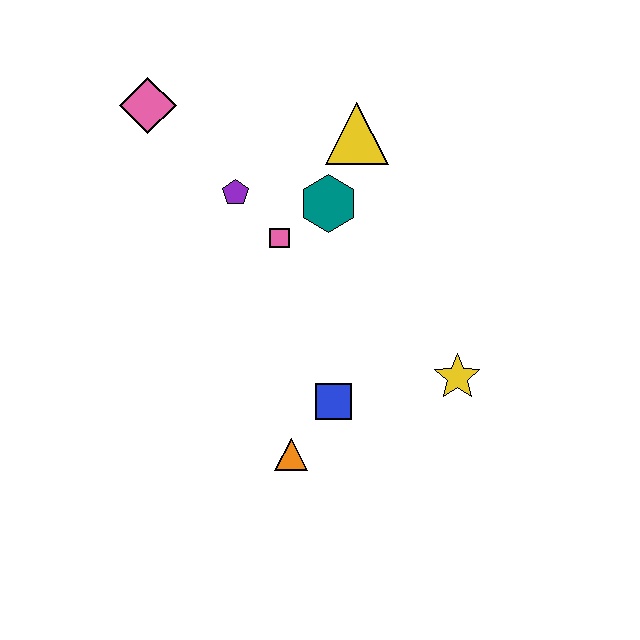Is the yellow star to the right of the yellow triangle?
Yes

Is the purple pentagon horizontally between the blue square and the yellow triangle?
No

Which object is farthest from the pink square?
The yellow star is farthest from the pink square.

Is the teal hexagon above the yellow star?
Yes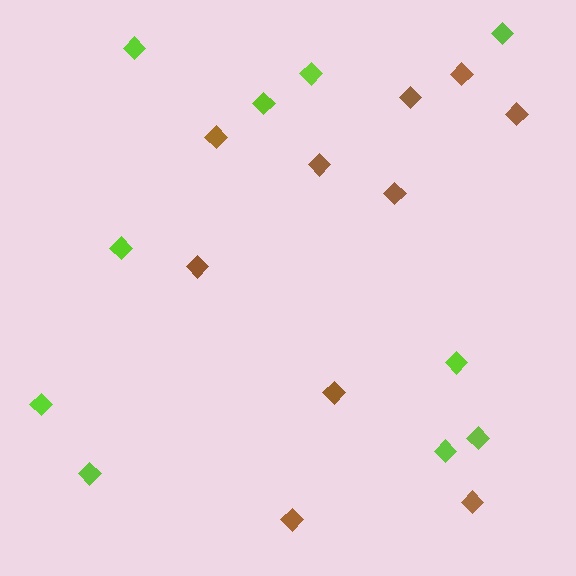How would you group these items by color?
There are 2 groups: one group of lime diamonds (10) and one group of brown diamonds (10).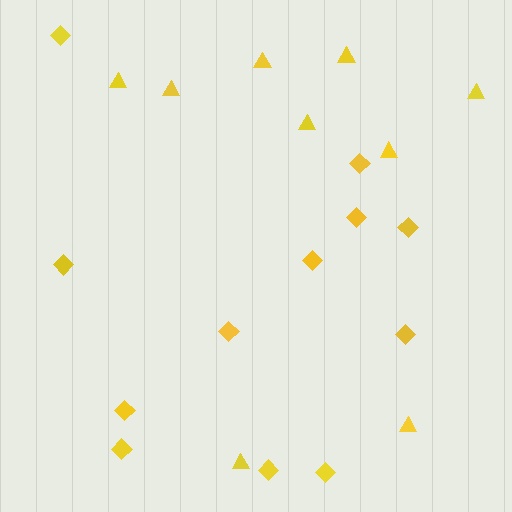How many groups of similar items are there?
There are 2 groups: one group of triangles (9) and one group of diamonds (12).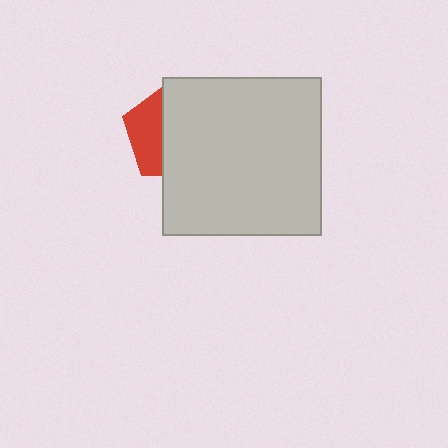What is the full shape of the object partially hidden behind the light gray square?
The partially hidden object is a red pentagon.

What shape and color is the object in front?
The object in front is a light gray square.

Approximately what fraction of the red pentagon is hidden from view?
Roughly 65% of the red pentagon is hidden behind the light gray square.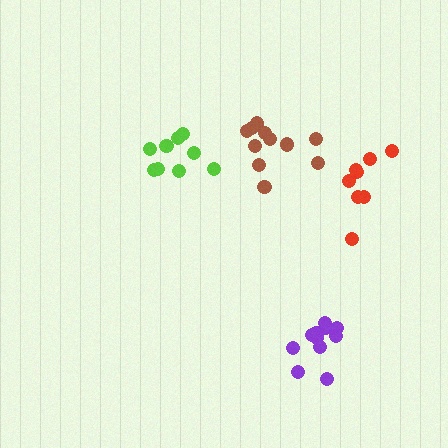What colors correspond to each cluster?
The clusters are colored: brown, purple, lime, red.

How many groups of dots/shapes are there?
There are 4 groups.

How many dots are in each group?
Group 1: 11 dots, Group 2: 12 dots, Group 3: 10 dots, Group 4: 8 dots (41 total).